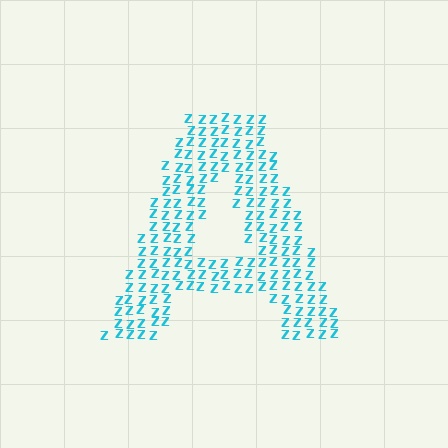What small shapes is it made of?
It is made of small letter Z's.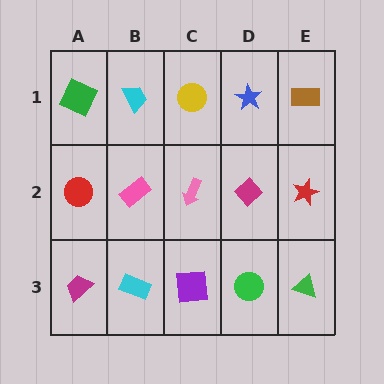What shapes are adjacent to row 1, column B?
A pink rectangle (row 2, column B), a green square (row 1, column A), a yellow circle (row 1, column C).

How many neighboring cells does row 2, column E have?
3.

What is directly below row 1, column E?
A red star.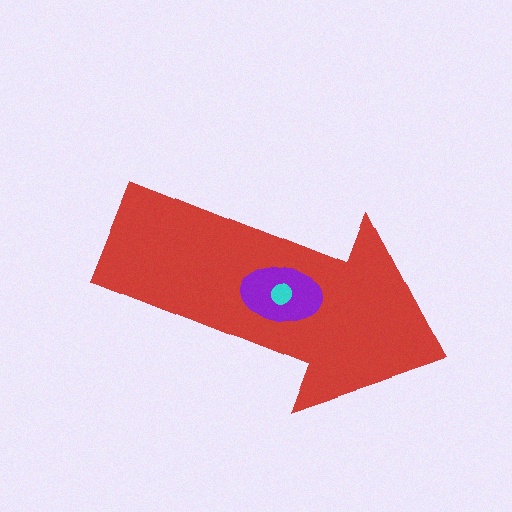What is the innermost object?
The cyan circle.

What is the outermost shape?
The red arrow.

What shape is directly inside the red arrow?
The purple ellipse.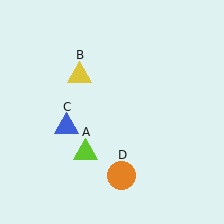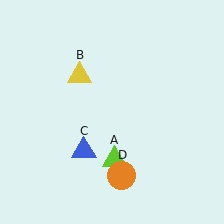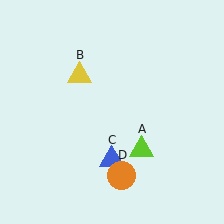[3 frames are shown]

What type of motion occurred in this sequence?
The lime triangle (object A), blue triangle (object C) rotated counterclockwise around the center of the scene.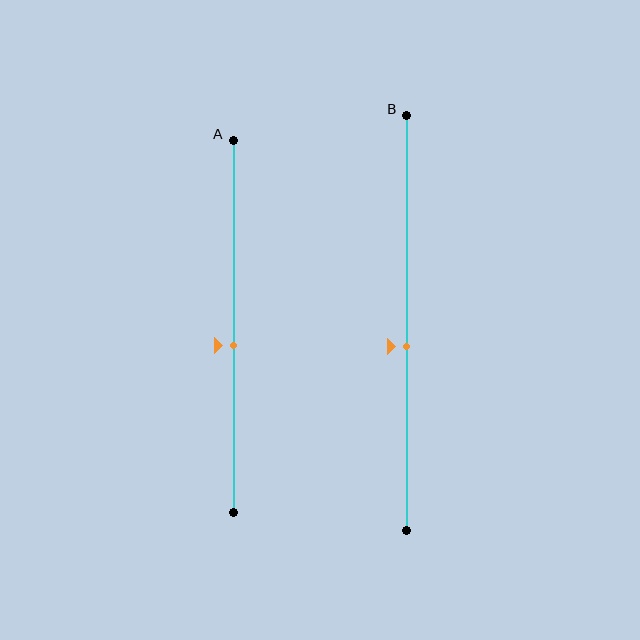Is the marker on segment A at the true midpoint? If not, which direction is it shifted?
No, the marker on segment A is shifted downward by about 5% of the segment length.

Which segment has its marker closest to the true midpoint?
Segment A has its marker closest to the true midpoint.